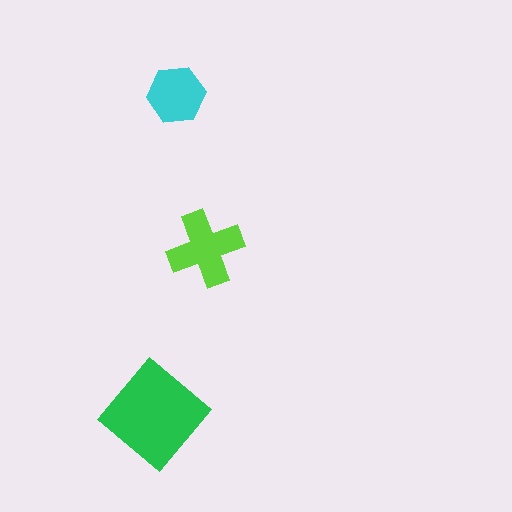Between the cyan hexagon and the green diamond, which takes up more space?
The green diamond.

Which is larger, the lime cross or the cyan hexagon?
The lime cross.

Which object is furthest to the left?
The green diamond is leftmost.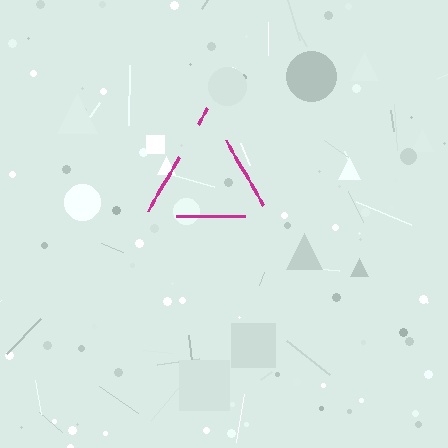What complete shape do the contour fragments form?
The contour fragments form a triangle.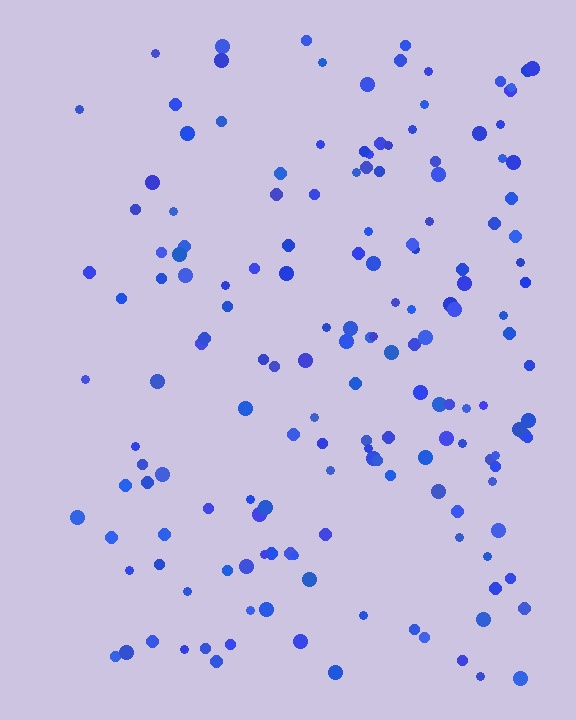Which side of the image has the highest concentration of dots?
The right.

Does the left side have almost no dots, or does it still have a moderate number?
Still a moderate number, just noticeably fewer than the right.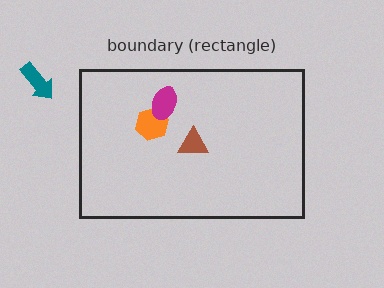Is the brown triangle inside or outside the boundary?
Inside.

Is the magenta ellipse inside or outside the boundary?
Inside.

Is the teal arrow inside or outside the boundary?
Outside.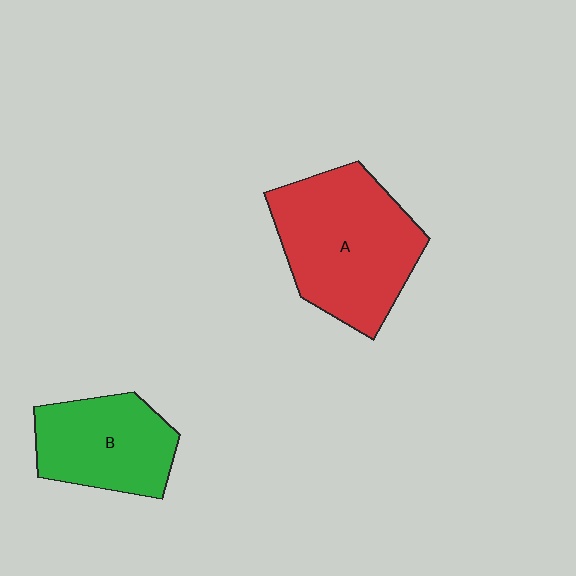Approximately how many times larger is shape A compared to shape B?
Approximately 1.5 times.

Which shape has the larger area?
Shape A (red).